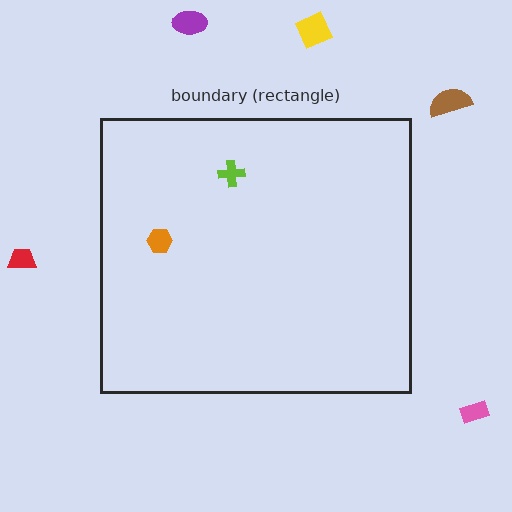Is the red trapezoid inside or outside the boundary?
Outside.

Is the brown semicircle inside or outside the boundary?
Outside.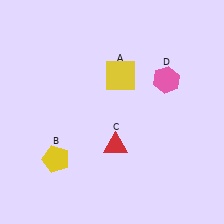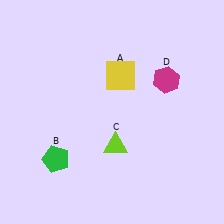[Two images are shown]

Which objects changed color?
B changed from yellow to green. C changed from red to lime. D changed from pink to magenta.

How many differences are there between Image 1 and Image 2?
There are 3 differences between the two images.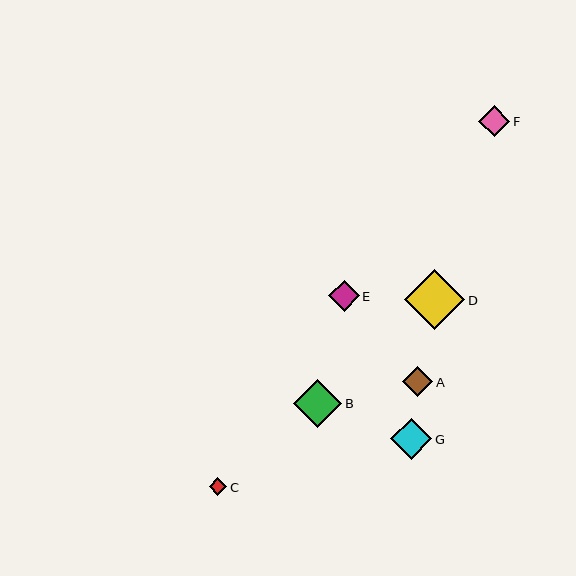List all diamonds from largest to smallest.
From largest to smallest: D, B, G, F, E, A, C.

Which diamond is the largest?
Diamond D is the largest with a size of approximately 60 pixels.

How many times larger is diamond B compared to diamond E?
Diamond B is approximately 1.6 times the size of diamond E.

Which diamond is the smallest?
Diamond C is the smallest with a size of approximately 18 pixels.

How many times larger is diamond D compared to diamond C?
Diamond D is approximately 3.3 times the size of diamond C.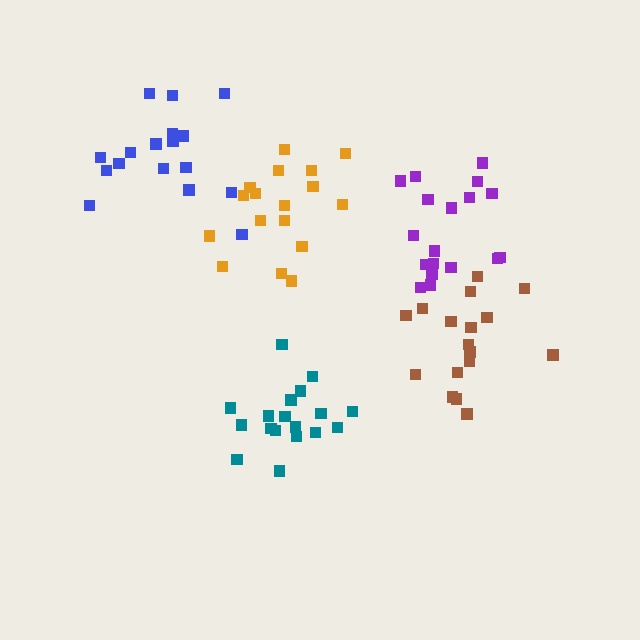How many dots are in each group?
Group 1: 18 dots, Group 2: 17 dots, Group 3: 18 dots, Group 4: 17 dots, Group 5: 17 dots (87 total).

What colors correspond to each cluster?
The clusters are colored: teal, brown, purple, orange, blue.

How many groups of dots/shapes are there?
There are 5 groups.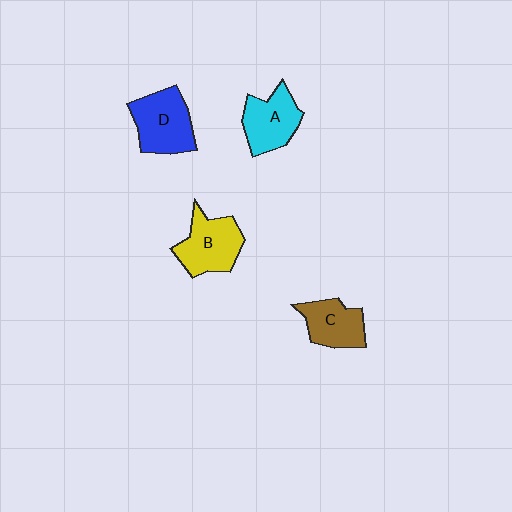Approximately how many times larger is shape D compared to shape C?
Approximately 1.3 times.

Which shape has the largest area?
Shape D (blue).